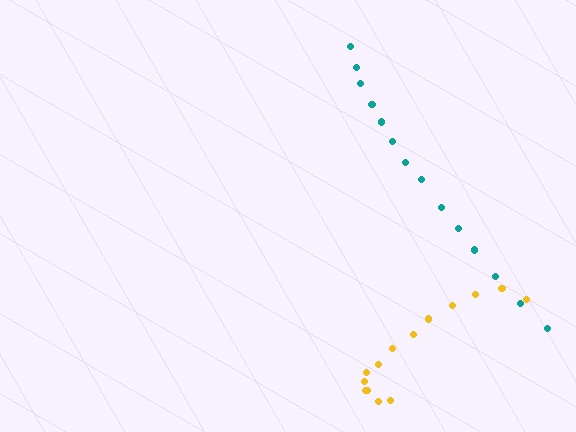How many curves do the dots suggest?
There are 2 distinct paths.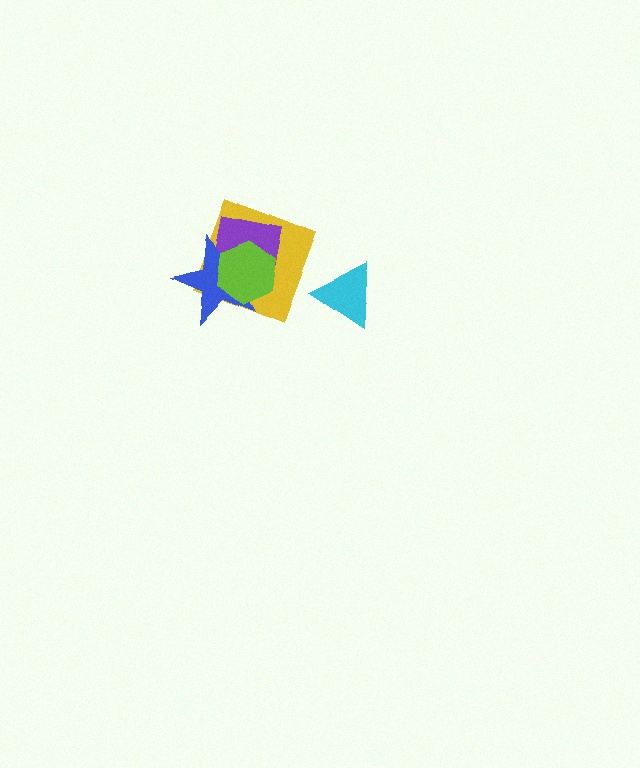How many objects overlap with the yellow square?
3 objects overlap with the yellow square.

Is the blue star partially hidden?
Yes, it is partially covered by another shape.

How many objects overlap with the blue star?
3 objects overlap with the blue star.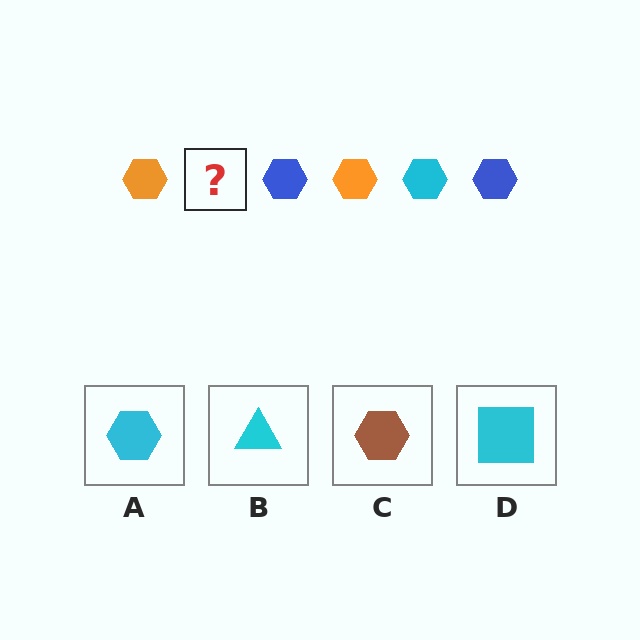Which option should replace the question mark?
Option A.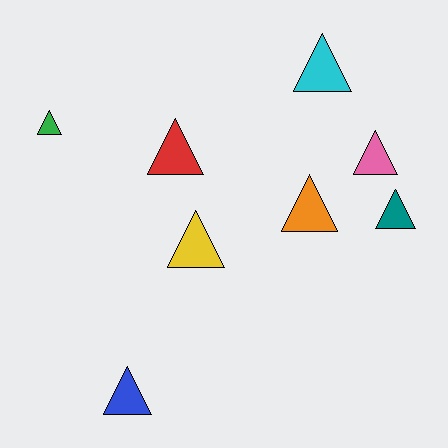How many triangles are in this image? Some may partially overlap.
There are 8 triangles.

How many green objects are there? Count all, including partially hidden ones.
There is 1 green object.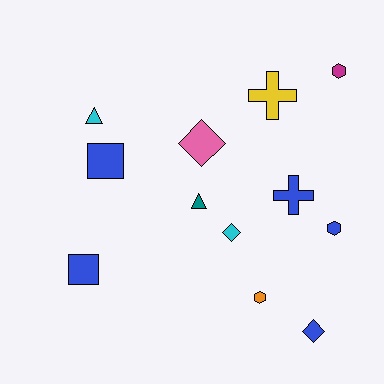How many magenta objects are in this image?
There is 1 magenta object.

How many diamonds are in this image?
There are 3 diamonds.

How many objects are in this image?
There are 12 objects.